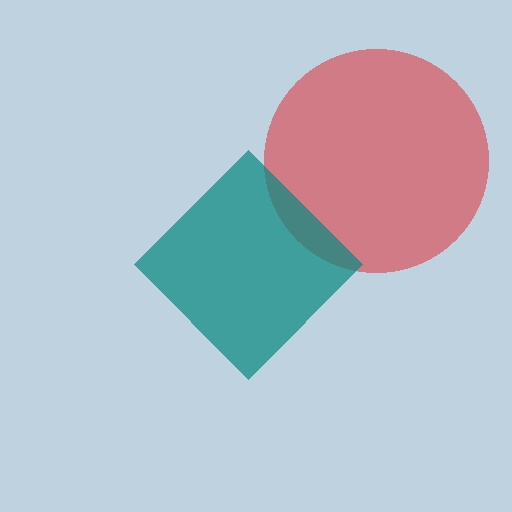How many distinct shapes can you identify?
There are 2 distinct shapes: a red circle, a teal diamond.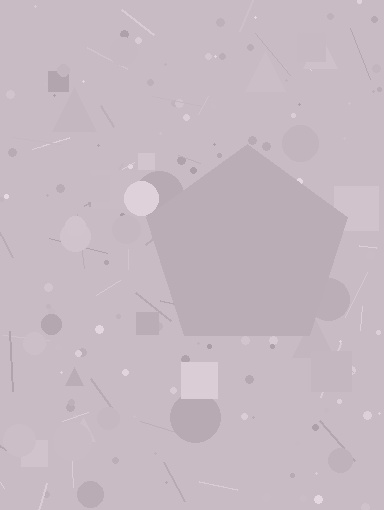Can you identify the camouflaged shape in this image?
The camouflaged shape is a pentagon.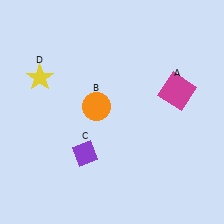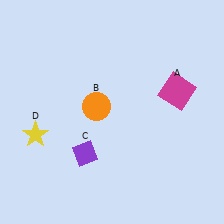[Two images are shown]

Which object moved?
The yellow star (D) moved down.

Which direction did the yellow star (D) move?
The yellow star (D) moved down.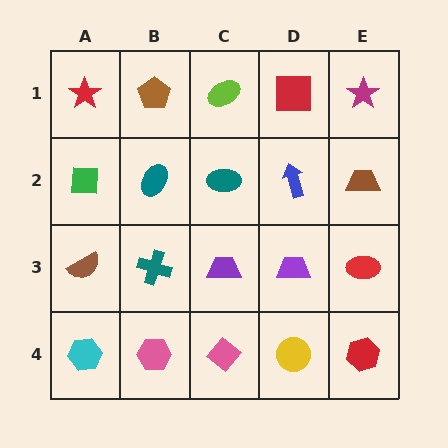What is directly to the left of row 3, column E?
A purple trapezoid.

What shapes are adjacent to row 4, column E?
A red ellipse (row 3, column E), a yellow circle (row 4, column D).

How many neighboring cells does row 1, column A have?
2.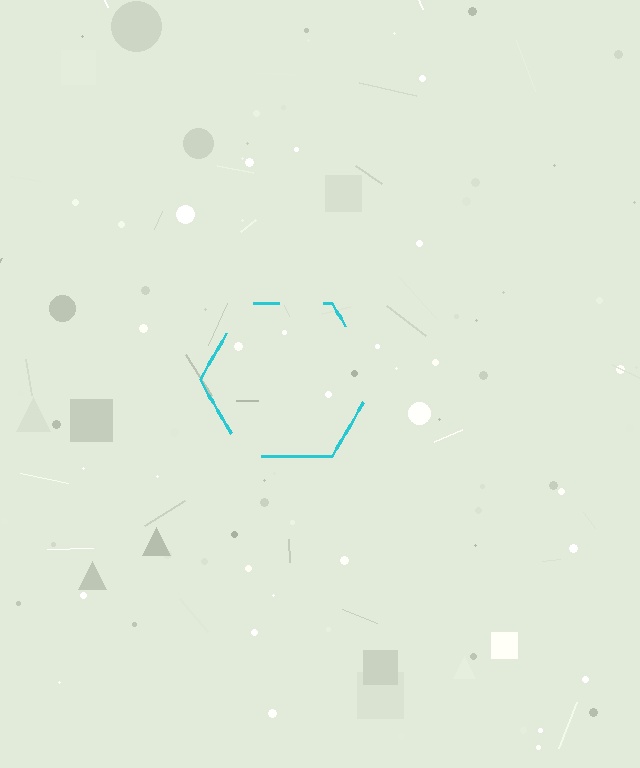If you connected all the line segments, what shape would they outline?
They would outline a hexagon.